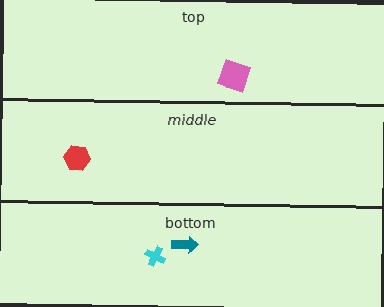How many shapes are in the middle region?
1.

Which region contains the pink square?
The top region.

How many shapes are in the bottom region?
2.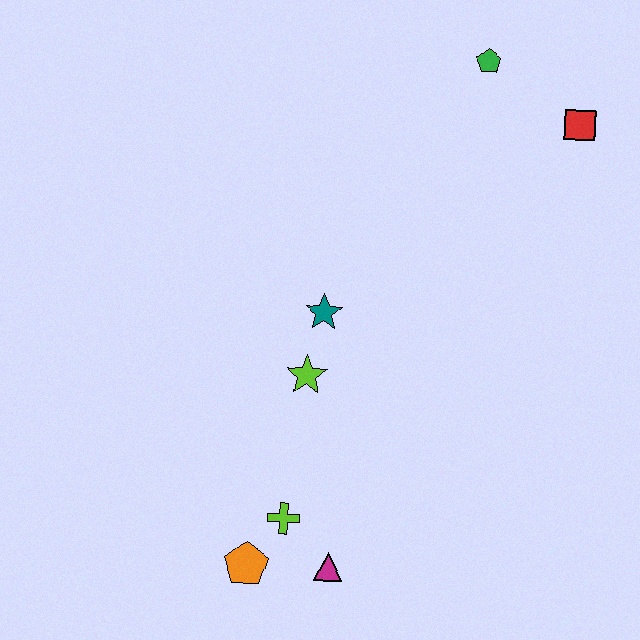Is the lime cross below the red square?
Yes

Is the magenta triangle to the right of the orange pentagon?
Yes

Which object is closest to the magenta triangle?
The lime cross is closest to the magenta triangle.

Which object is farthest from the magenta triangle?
The green pentagon is farthest from the magenta triangle.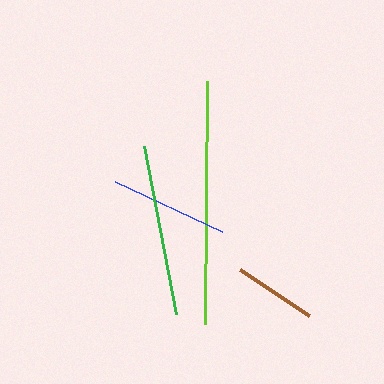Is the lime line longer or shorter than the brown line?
The lime line is longer than the brown line.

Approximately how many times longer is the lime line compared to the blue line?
The lime line is approximately 2.1 times the length of the blue line.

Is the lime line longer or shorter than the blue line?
The lime line is longer than the blue line.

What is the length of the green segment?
The green segment is approximately 171 pixels long.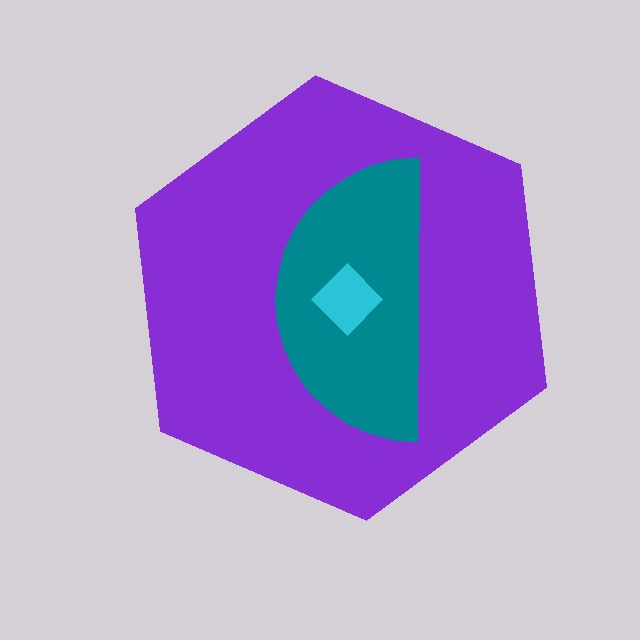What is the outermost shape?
The purple hexagon.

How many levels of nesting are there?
3.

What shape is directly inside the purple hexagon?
The teal semicircle.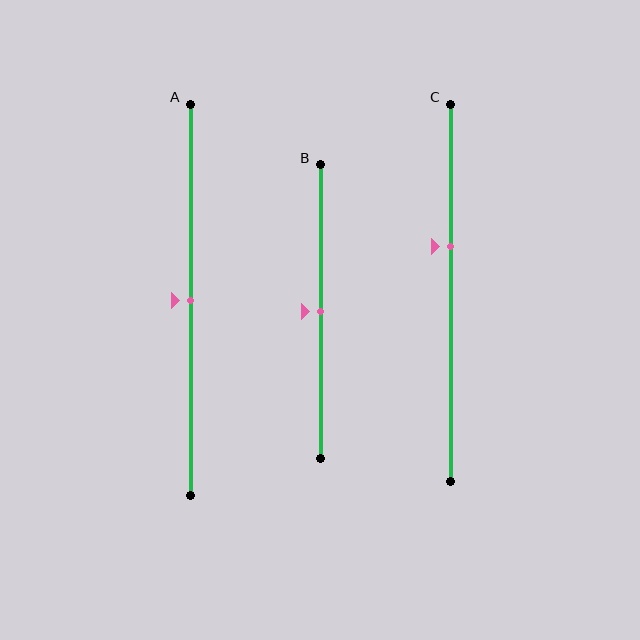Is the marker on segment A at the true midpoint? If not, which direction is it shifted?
Yes, the marker on segment A is at the true midpoint.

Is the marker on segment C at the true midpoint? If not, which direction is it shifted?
No, the marker on segment C is shifted upward by about 12% of the segment length.